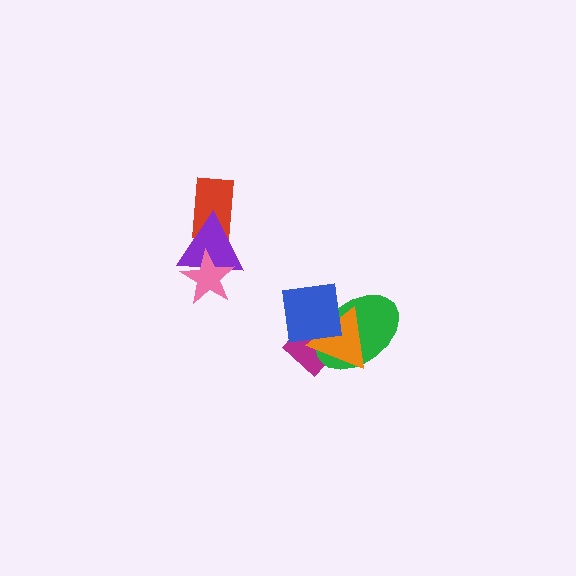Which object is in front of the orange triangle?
The blue square is in front of the orange triangle.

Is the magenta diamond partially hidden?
Yes, it is partially covered by another shape.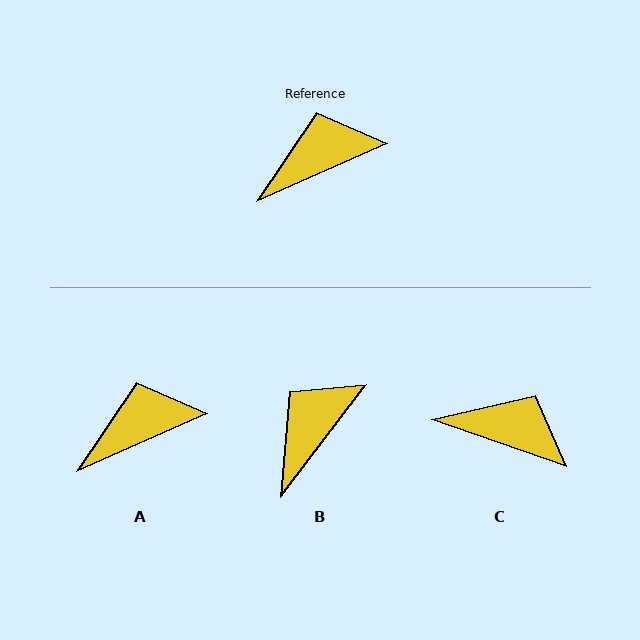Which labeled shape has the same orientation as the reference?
A.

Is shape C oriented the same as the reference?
No, it is off by about 43 degrees.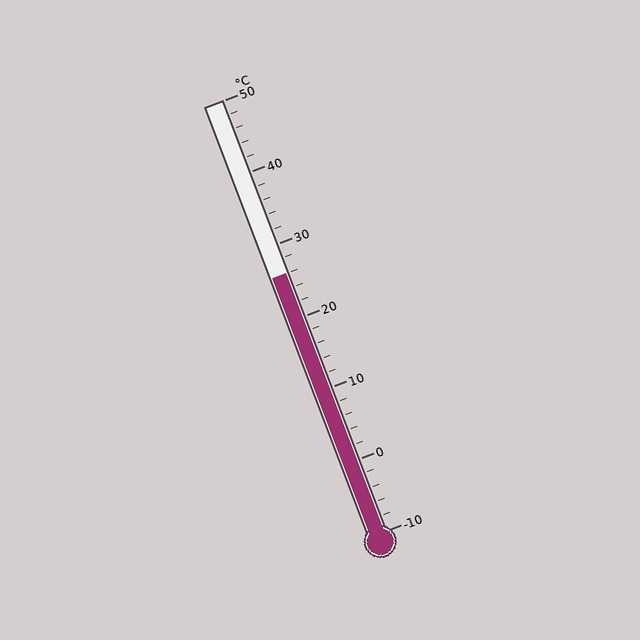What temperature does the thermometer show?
The thermometer shows approximately 26°C.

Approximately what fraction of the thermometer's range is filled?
The thermometer is filled to approximately 60% of its range.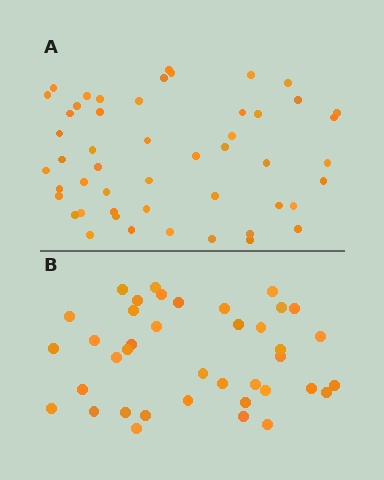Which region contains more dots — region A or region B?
Region A (the top region) has more dots.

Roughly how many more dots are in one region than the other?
Region A has roughly 12 or so more dots than region B.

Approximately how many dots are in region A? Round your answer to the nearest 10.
About 50 dots.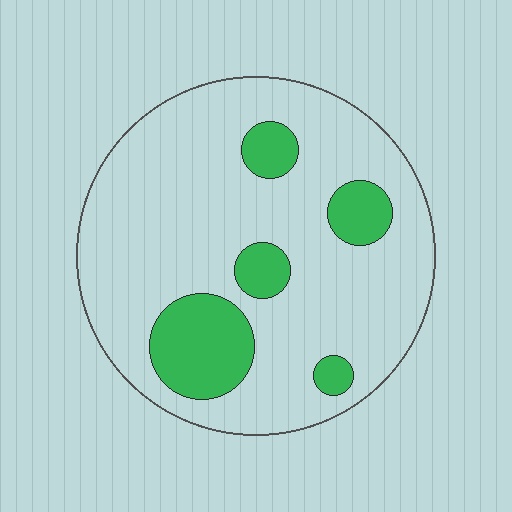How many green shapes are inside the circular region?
5.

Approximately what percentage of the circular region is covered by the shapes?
Approximately 20%.